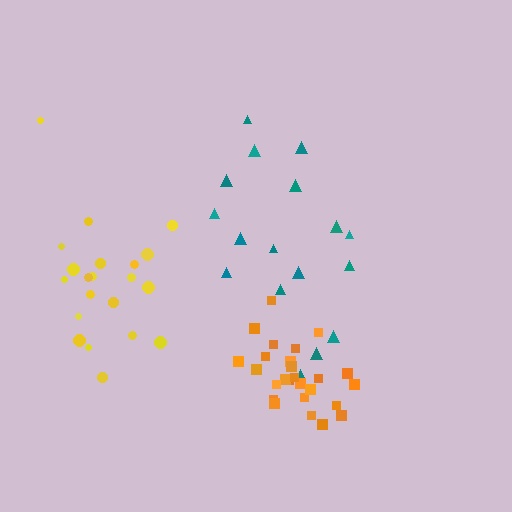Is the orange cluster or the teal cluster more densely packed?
Orange.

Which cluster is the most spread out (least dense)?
Teal.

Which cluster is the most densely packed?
Orange.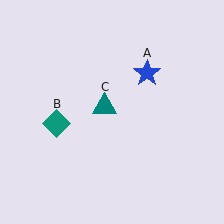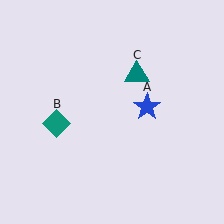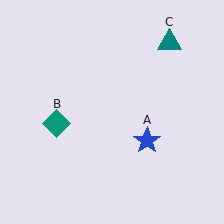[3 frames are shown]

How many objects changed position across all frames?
2 objects changed position: blue star (object A), teal triangle (object C).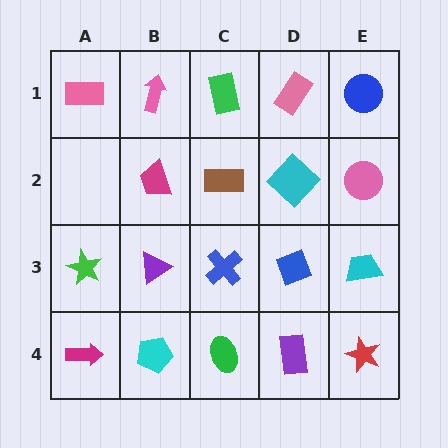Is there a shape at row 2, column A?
No, that cell is empty.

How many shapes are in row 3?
5 shapes.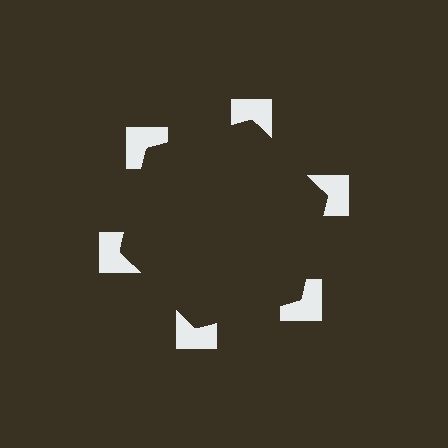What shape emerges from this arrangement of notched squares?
An illusory hexagon — its edges are inferred from the aligned wedge cuts in the notched squares, not physically drawn.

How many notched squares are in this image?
There are 6 — one at each vertex of the illusory hexagon.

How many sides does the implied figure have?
6 sides.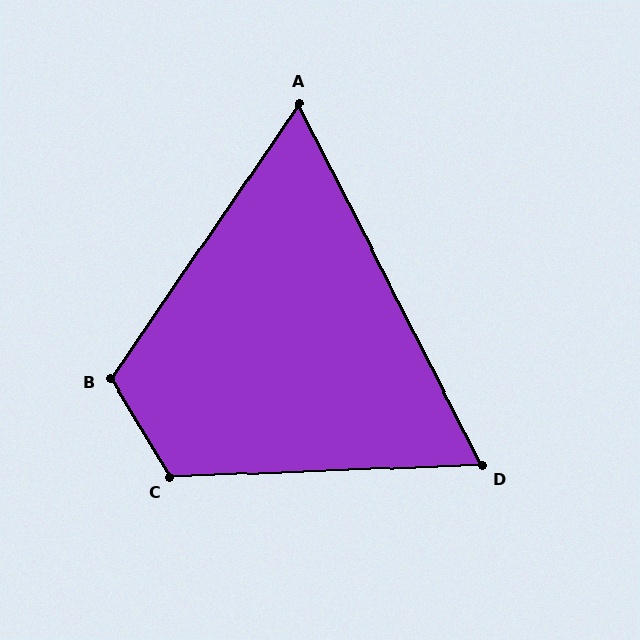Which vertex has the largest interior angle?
C, at approximately 119 degrees.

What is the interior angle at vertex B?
Approximately 115 degrees (obtuse).